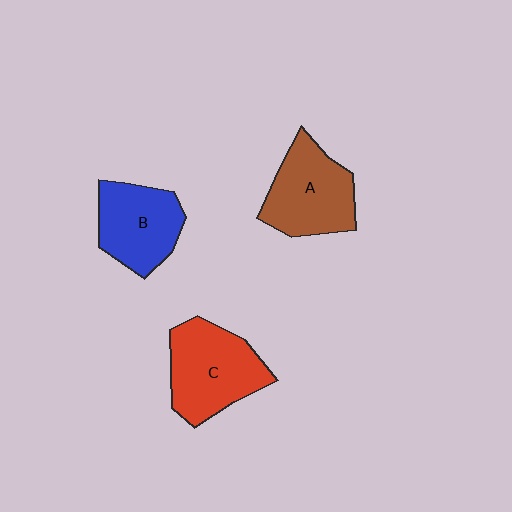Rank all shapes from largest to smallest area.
From largest to smallest: C (red), A (brown), B (blue).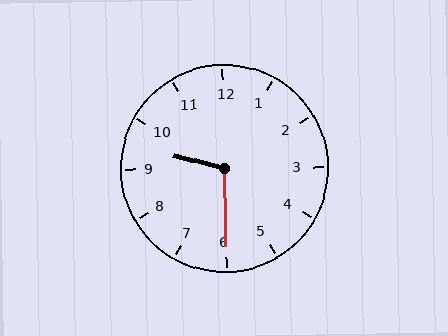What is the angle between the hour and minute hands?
Approximately 105 degrees.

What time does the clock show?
9:30.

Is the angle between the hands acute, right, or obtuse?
It is obtuse.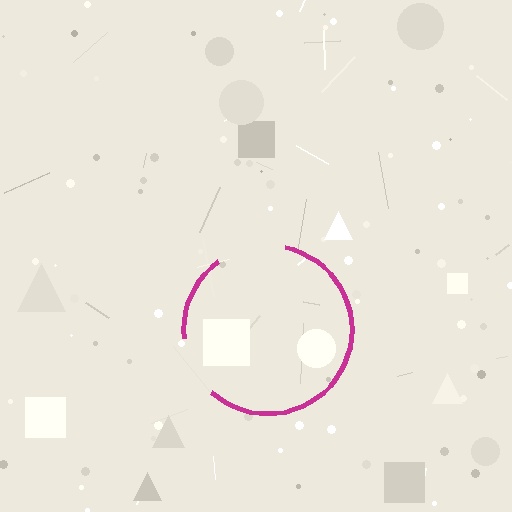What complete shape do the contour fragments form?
The contour fragments form a circle.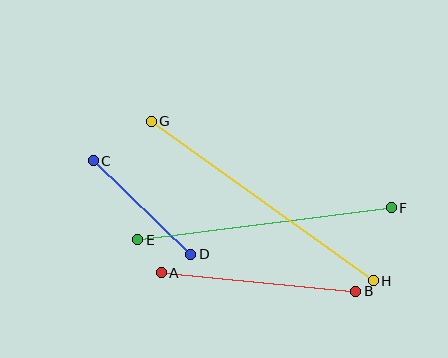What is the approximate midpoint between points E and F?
The midpoint is at approximately (264, 224) pixels.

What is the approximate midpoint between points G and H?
The midpoint is at approximately (262, 201) pixels.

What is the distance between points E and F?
The distance is approximately 256 pixels.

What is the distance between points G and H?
The distance is approximately 273 pixels.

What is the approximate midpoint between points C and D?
The midpoint is at approximately (142, 208) pixels.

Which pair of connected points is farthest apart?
Points G and H are farthest apart.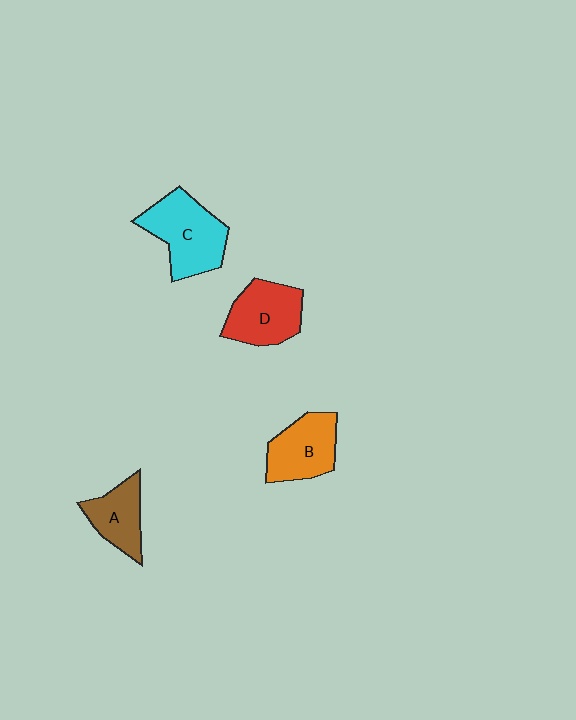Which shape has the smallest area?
Shape A (brown).